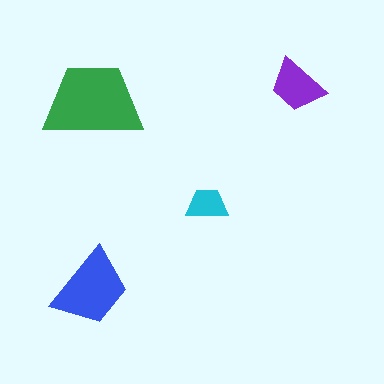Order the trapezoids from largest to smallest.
the green one, the blue one, the purple one, the cyan one.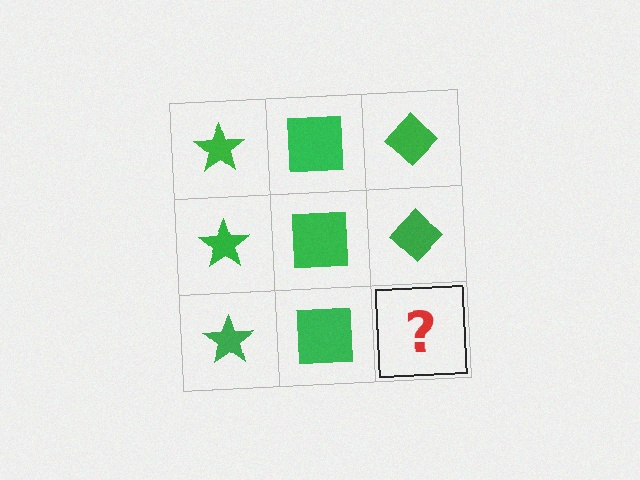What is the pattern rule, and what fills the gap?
The rule is that each column has a consistent shape. The gap should be filled with a green diamond.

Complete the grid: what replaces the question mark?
The question mark should be replaced with a green diamond.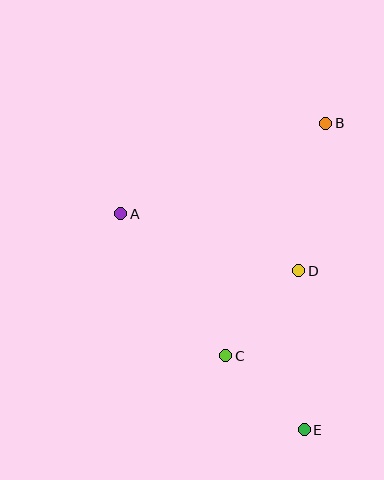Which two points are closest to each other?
Points C and E are closest to each other.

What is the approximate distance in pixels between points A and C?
The distance between A and C is approximately 177 pixels.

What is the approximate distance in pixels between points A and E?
The distance between A and E is approximately 284 pixels.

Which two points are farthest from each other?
Points B and E are farthest from each other.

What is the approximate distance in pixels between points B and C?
The distance between B and C is approximately 253 pixels.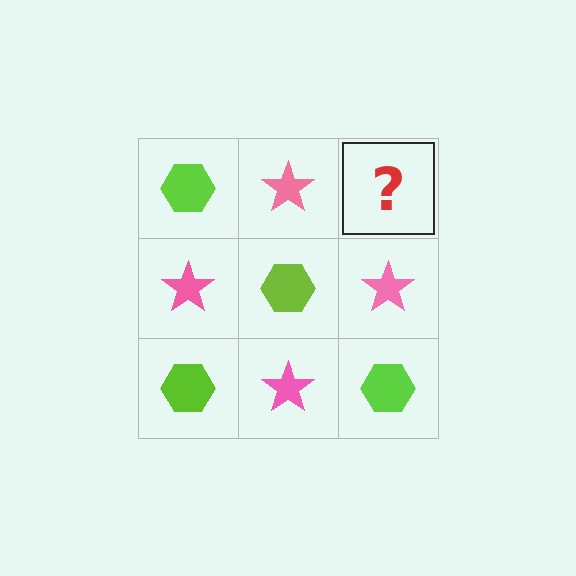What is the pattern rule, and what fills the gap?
The rule is that it alternates lime hexagon and pink star in a checkerboard pattern. The gap should be filled with a lime hexagon.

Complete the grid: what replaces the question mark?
The question mark should be replaced with a lime hexagon.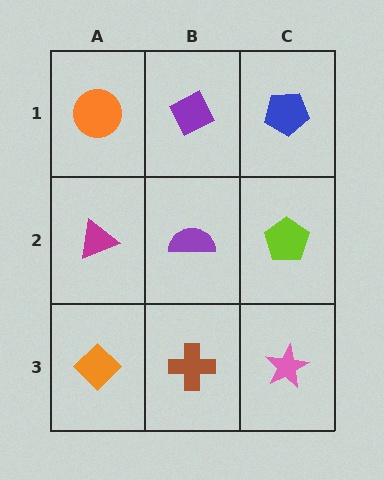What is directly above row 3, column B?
A purple semicircle.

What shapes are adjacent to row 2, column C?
A blue pentagon (row 1, column C), a pink star (row 3, column C), a purple semicircle (row 2, column B).